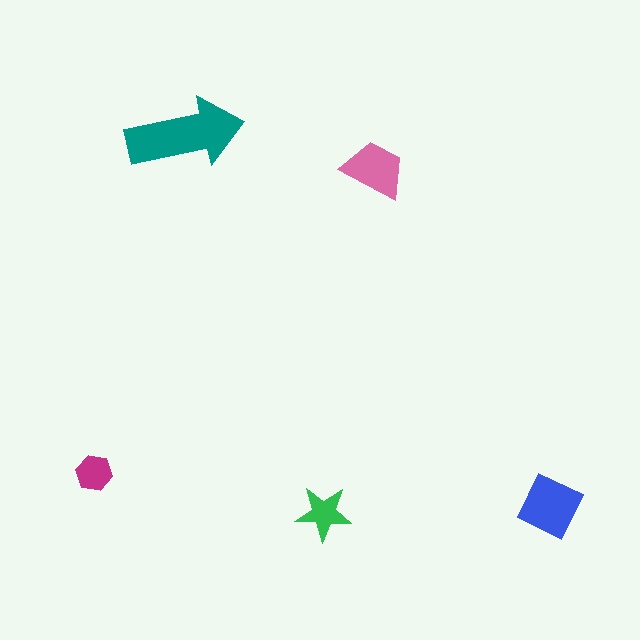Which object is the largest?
The teal arrow.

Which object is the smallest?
The magenta hexagon.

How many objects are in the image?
There are 5 objects in the image.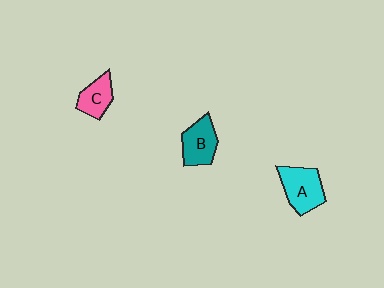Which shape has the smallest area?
Shape C (pink).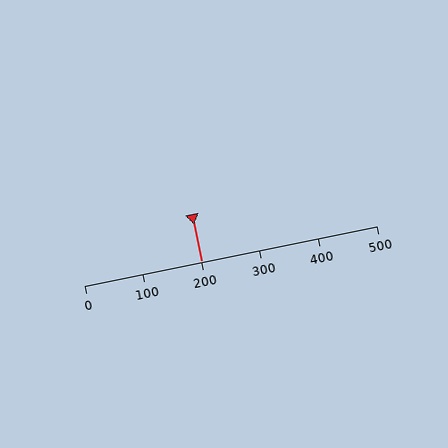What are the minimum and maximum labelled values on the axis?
The axis runs from 0 to 500.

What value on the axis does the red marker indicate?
The marker indicates approximately 200.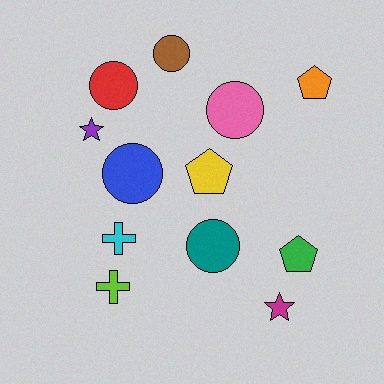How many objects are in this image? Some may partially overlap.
There are 12 objects.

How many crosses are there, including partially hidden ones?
There are 2 crosses.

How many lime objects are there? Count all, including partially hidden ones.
There is 1 lime object.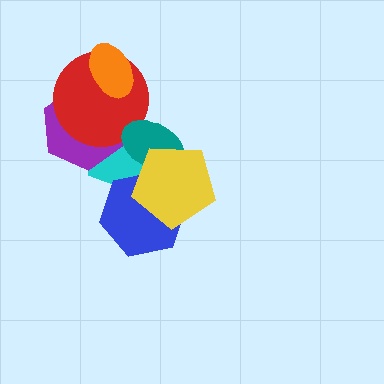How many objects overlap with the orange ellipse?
2 objects overlap with the orange ellipse.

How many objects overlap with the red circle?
4 objects overlap with the red circle.